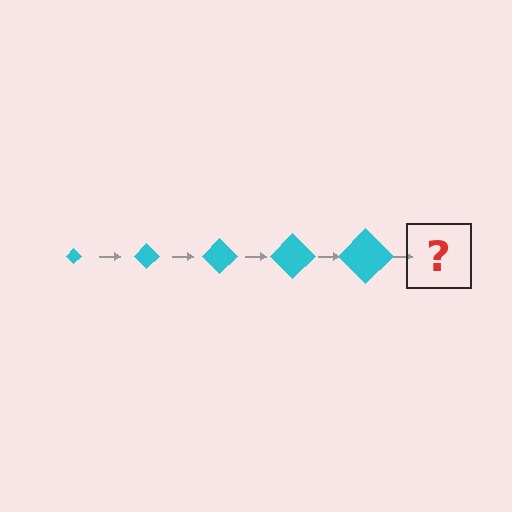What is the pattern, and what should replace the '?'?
The pattern is that the diamond gets progressively larger each step. The '?' should be a cyan diamond, larger than the previous one.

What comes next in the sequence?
The next element should be a cyan diamond, larger than the previous one.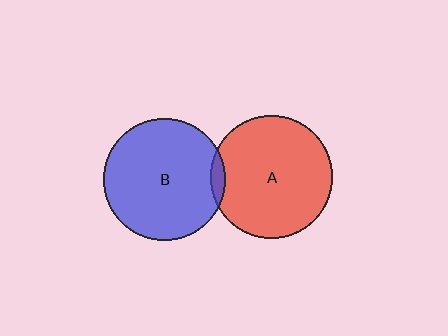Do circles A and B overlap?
Yes.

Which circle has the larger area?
Circle A (red).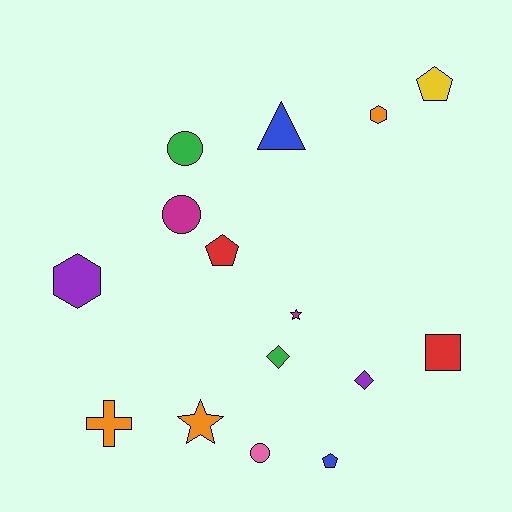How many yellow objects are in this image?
There is 1 yellow object.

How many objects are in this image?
There are 15 objects.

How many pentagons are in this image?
There are 3 pentagons.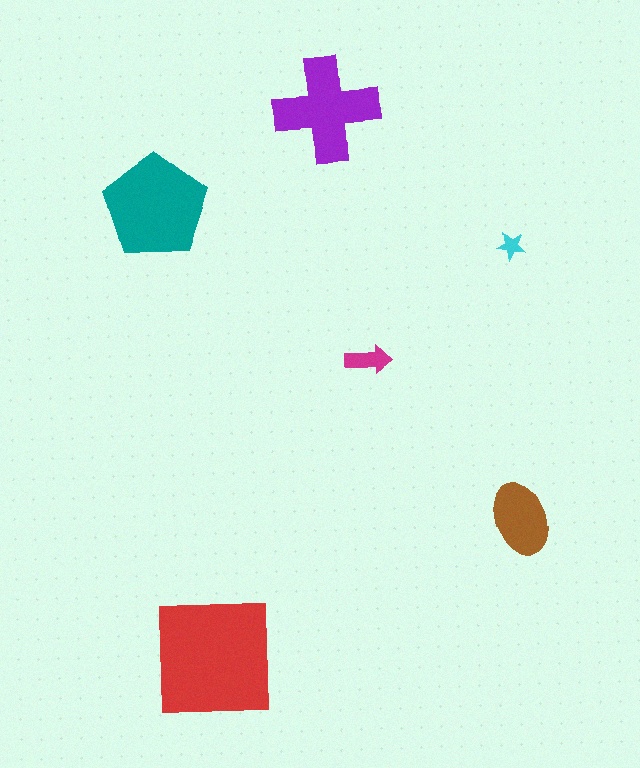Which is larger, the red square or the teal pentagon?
The red square.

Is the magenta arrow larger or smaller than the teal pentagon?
Smaller.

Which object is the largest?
The red square.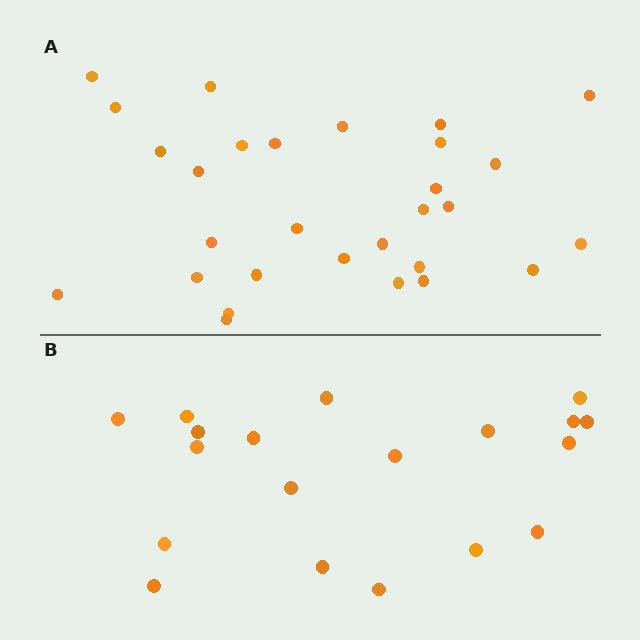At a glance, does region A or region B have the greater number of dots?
Region A (the top region) has more dots.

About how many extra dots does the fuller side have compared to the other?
Region A has roughly 10 or so more dots than region B.